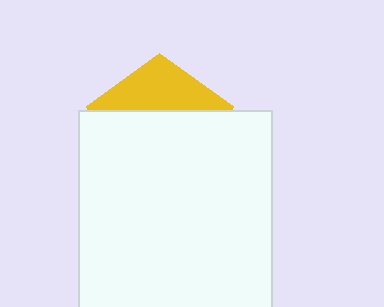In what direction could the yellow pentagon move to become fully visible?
The yellow pentagon could move up. That would shift it out from behind the white rectangle entirely.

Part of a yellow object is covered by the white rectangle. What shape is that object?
It is a pentagon.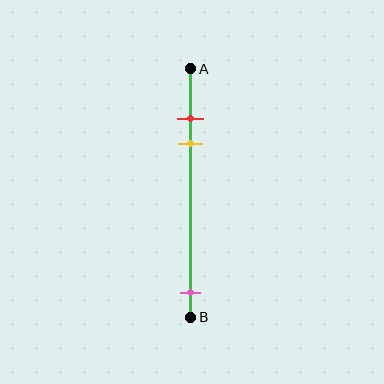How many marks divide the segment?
There are 3 marks dividing the segment.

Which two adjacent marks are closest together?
The red and yellow marks are the closest adjacent pair.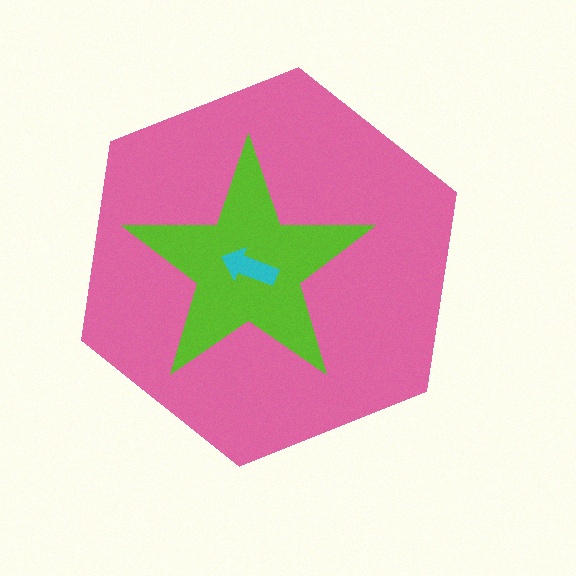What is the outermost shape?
The pink hexagon.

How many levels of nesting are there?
3.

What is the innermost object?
The cyan arrow.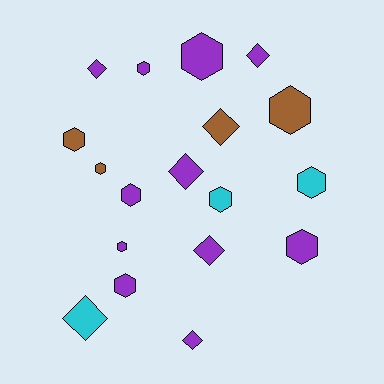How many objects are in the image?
There are 18 objects.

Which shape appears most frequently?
Hexagon, with 11 objects.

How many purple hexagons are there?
There are 6 purple hexagons.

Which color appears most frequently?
Purple, with 11 objects.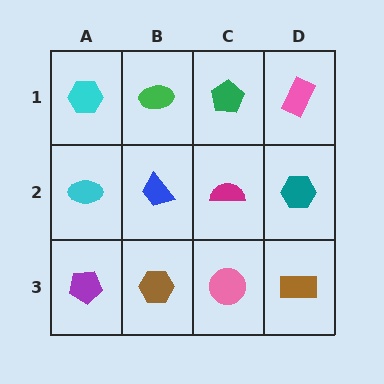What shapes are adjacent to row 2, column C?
A green pentagon (row 1, column C), a pink circle (row 3, column C), a blue trapezoid (row 2, column B), a teal hexagon (row 2, column D).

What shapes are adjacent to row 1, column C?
A magenta semicircle (row 2, column C), a green ellipse (row 1, column B), a pink rectangle (row 1, column D).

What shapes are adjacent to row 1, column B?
A blue trapezoid (row 2, column B), a cyan hexagon (row 1, column A), a green pentagon (row 1, column C).